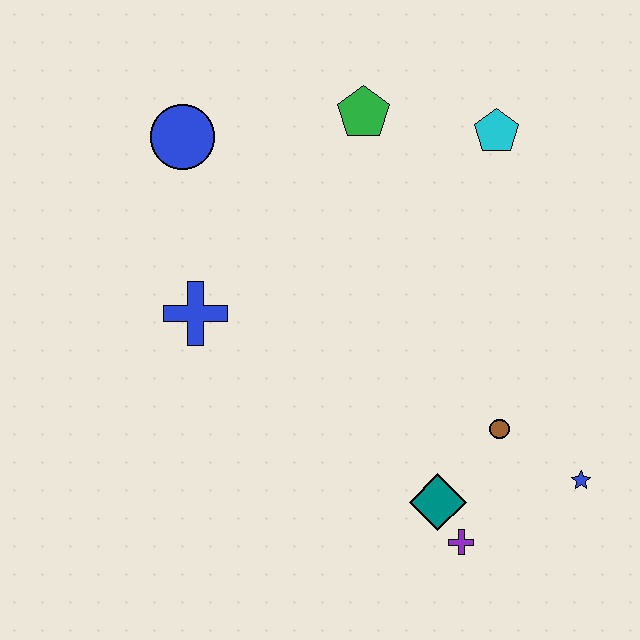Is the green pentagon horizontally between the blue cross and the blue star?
Yes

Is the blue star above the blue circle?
No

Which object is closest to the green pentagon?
The cyan pentagon is closest to the green pentagon.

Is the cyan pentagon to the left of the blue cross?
No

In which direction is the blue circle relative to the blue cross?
The blue circle is above the blue cross.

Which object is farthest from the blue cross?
The blue star is farthest from the blue cross.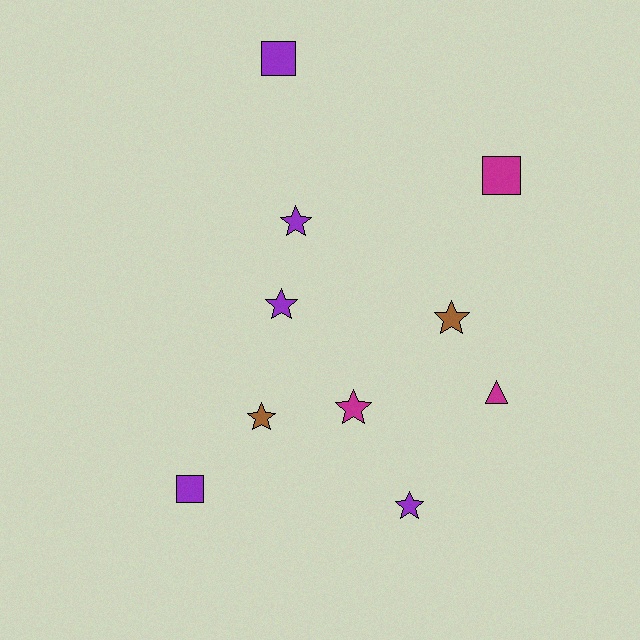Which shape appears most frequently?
Star, with 6 objects.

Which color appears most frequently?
Purple, with 5 objects.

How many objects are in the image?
There are 10 objects.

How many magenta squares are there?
There is 1 magenta square.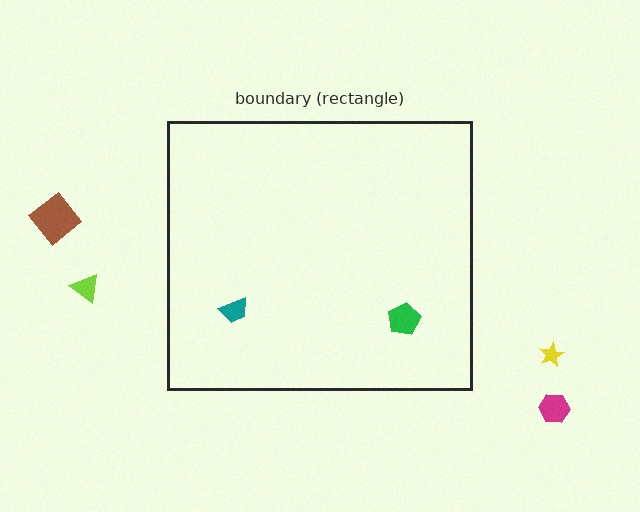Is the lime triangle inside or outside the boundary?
Outside.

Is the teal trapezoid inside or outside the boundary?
Inside.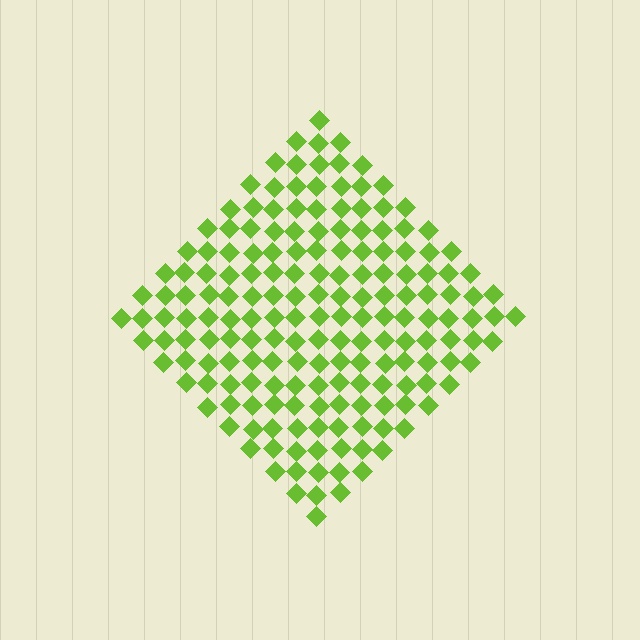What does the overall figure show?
The overall figure shows a diamond.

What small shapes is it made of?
It is made of small diamonds.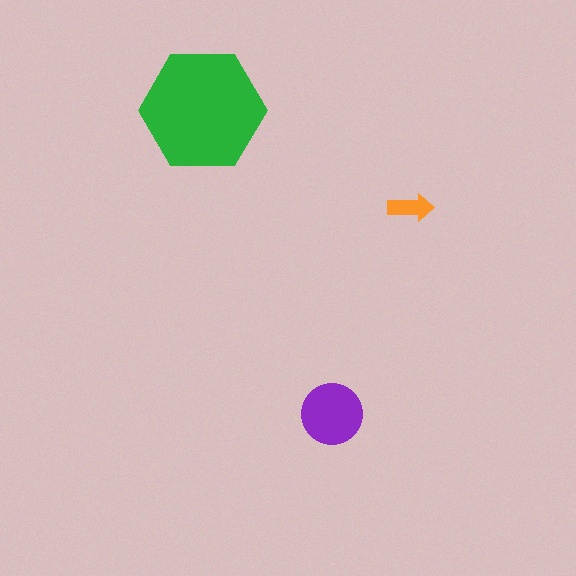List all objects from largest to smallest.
The green hexagon, the purple circle, the orange arrow.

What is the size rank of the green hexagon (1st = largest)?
1st.